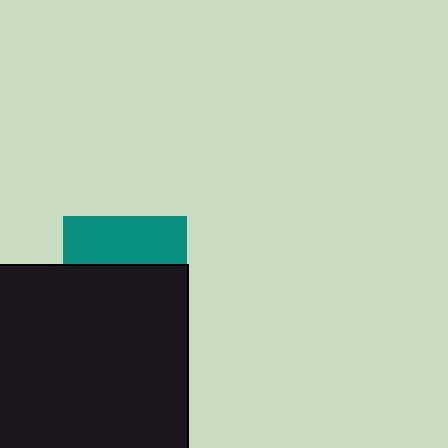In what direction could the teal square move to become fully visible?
The teal square could move up. That would shift it out from behind the black rectangle entirely.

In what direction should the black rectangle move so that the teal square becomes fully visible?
The black rectangle should move down. That is the shortest direction to clear the overlap and leave the teal square fully visible.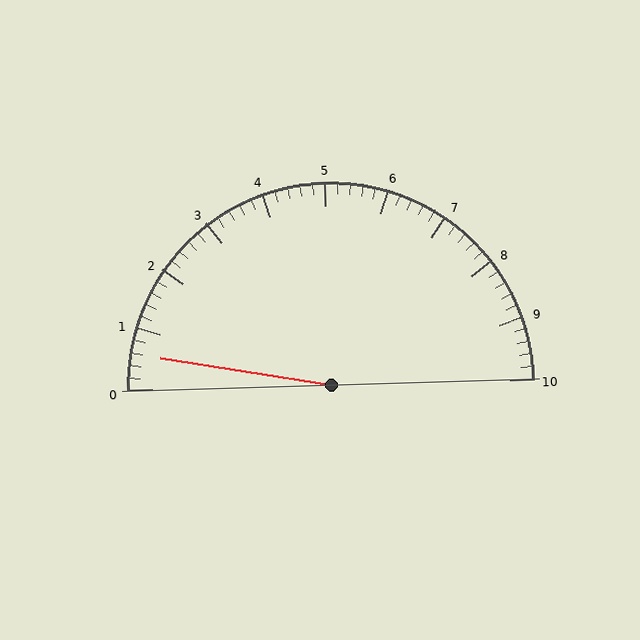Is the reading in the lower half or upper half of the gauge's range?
The reading is in the lower half of the range (0 to 10).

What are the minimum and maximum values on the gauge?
The gauge ranges from 0 to 10.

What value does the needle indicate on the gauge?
The needle indicates approximately 0.6.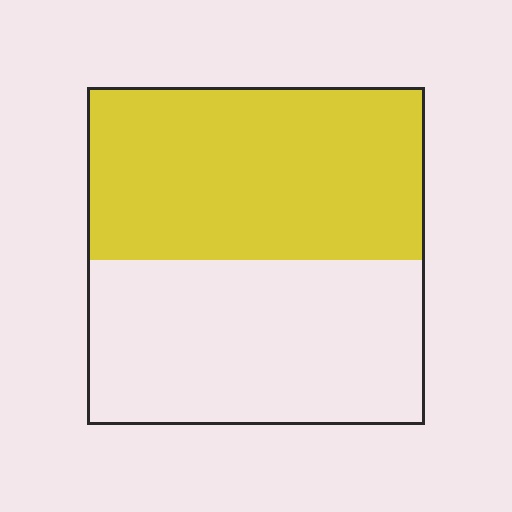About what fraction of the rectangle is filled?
About one half (1/2).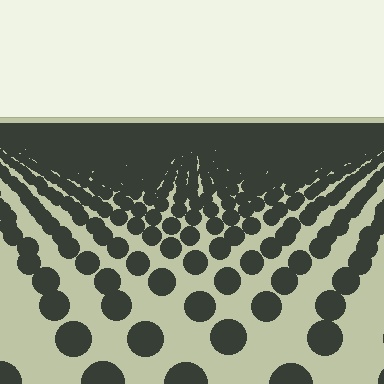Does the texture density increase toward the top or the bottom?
Density increases toward the top.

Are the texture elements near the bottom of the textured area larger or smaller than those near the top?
Larger. Near the bottom, elements are closer to the viewer and appear at a bigger on-screen size.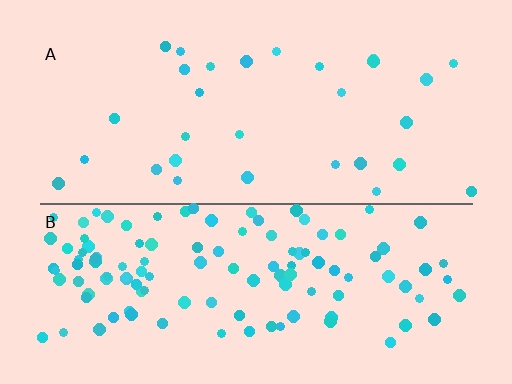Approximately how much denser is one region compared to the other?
Approximately 4.0× — region B over region A.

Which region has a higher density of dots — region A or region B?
B (the bottom).